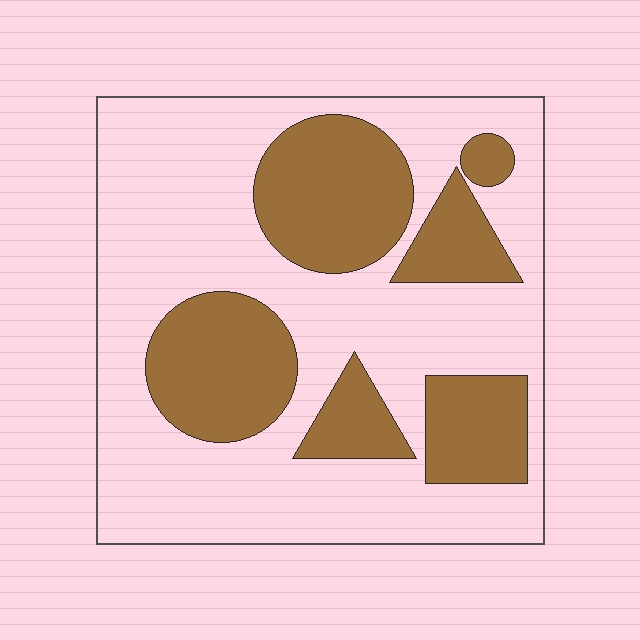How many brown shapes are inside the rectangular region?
6.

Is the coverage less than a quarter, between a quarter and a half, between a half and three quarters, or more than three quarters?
Between a quarter and a half.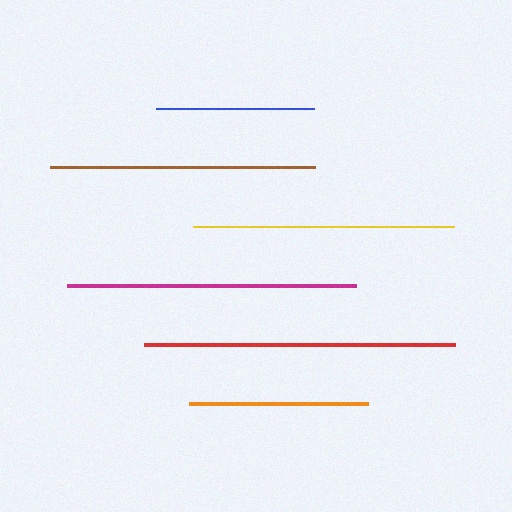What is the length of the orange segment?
The orange segment is approximately 179 pixels long.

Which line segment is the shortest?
The blue line is the shortest at approximately 158 pixels.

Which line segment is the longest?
The red line is the longest at approximately 311 pixels.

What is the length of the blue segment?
The blue segment is approximately 158 pixels long.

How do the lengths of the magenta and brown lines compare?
The magenta and brown lines are approximately the same length.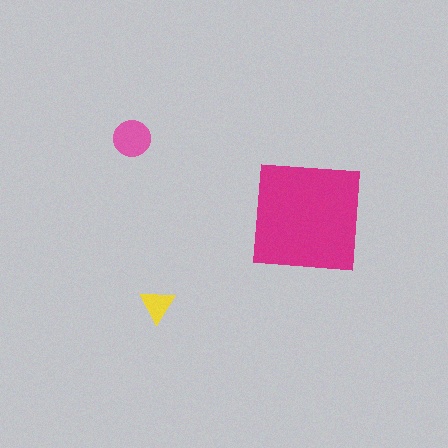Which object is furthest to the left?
The pink circle is leftmost.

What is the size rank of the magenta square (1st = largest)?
1st.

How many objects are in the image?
There are 3 objects in the image.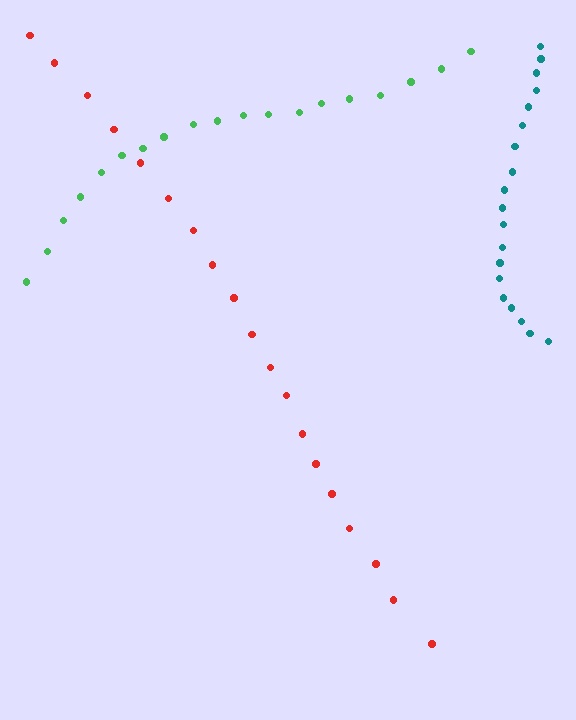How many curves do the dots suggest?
There are 3 distinct paths.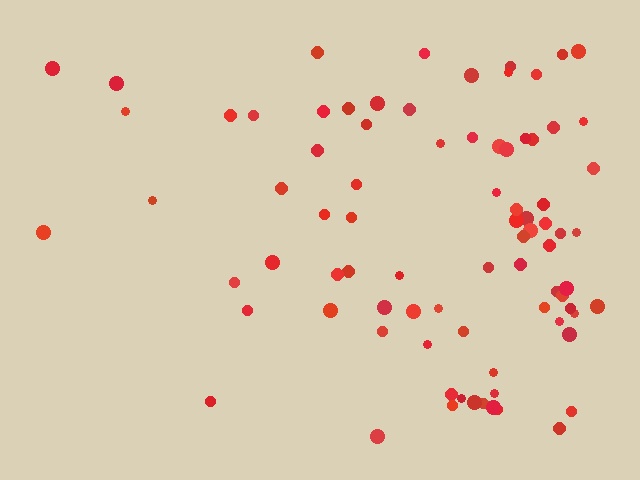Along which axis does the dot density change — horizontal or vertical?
Horizontal.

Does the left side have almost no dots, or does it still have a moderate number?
Still a moderate number, just noticeably fewer than the right.